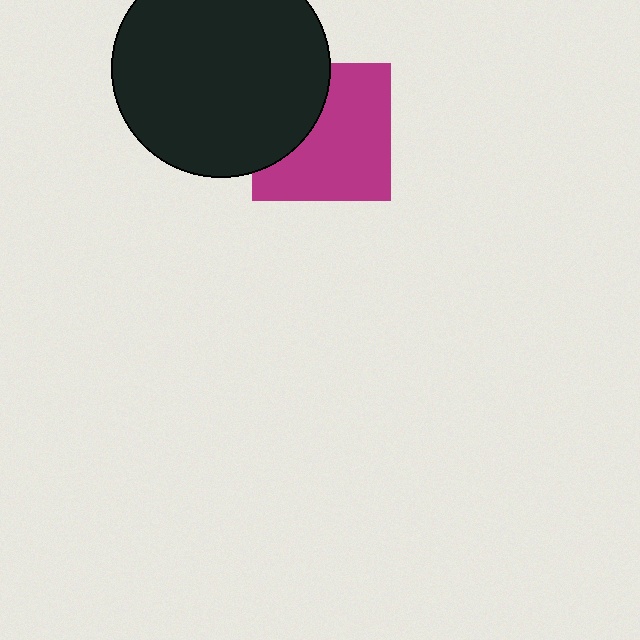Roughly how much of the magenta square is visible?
Most of it is visible (roughly 66%).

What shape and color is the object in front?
The object in front is a black circle.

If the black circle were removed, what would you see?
You would see the complete magenta square.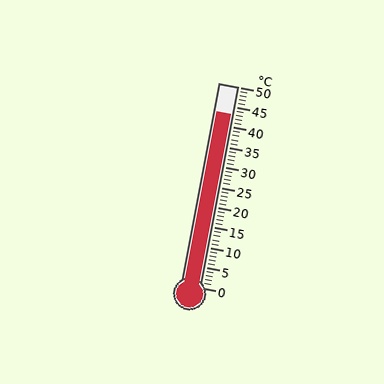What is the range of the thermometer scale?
The thermometer scale ranges from 0°C to 50°C.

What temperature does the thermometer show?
The thermometer shows approximately 43°C.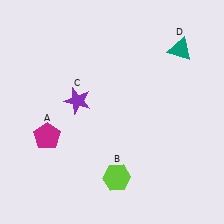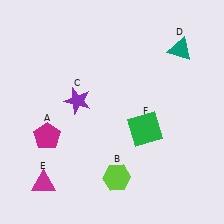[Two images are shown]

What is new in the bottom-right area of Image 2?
A green square (F) was added in the bottom-right area of Image 2.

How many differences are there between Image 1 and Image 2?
There are 2 differences between the two images.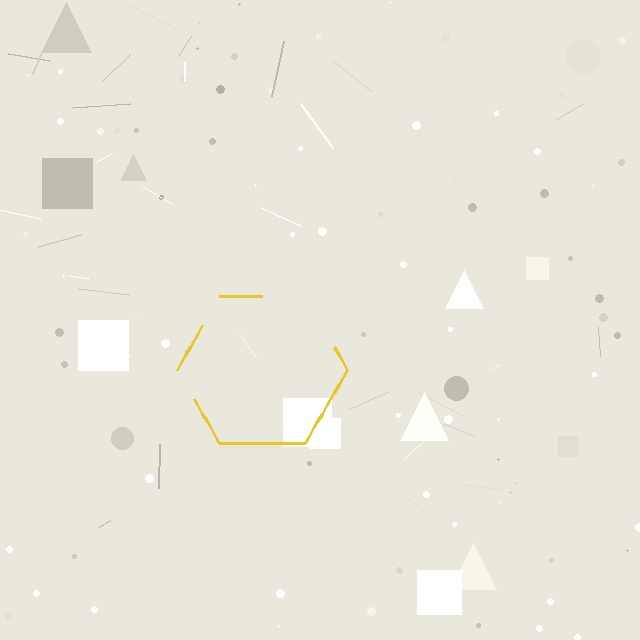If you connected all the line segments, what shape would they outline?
They would outline a hexagon.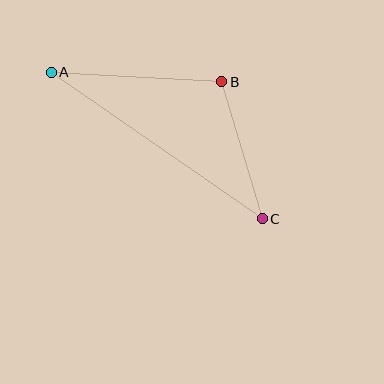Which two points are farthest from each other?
Points A and C are farthest from each other.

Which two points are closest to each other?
Points B and C are closest to each other.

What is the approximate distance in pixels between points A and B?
The distance between A and B is approximately 171 pixels.